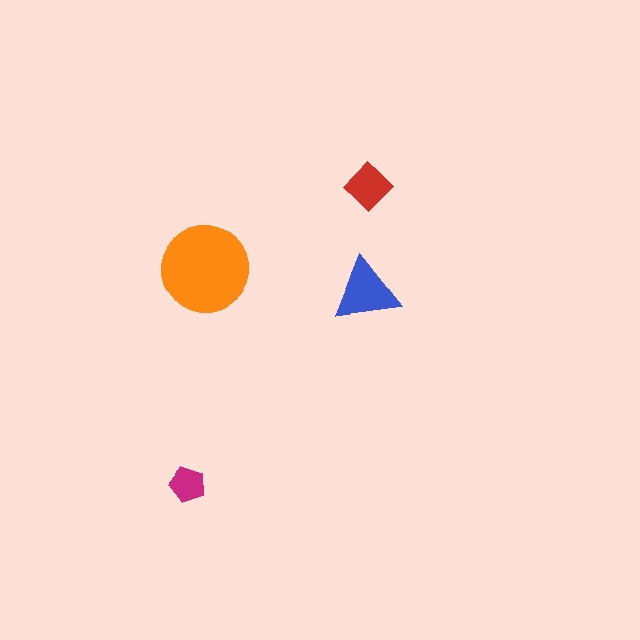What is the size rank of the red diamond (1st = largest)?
3rd.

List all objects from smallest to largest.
The magenta pentagon, the red diamond, the blue triangle, the orange circle.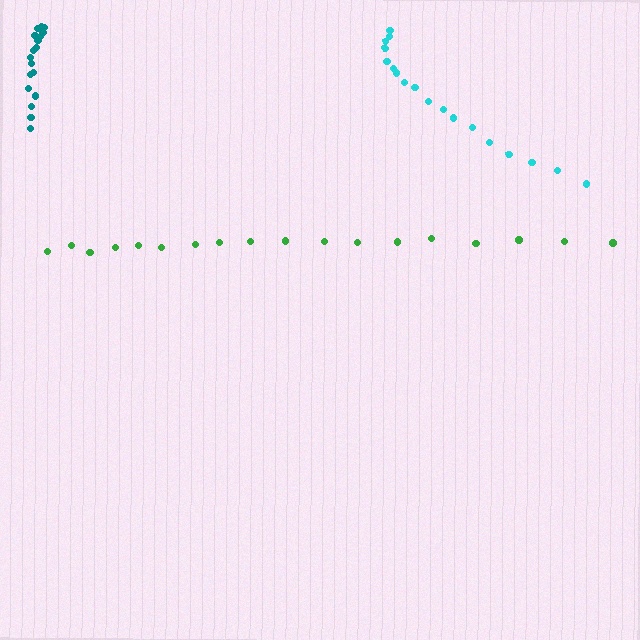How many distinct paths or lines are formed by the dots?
There are 3 distinct paths.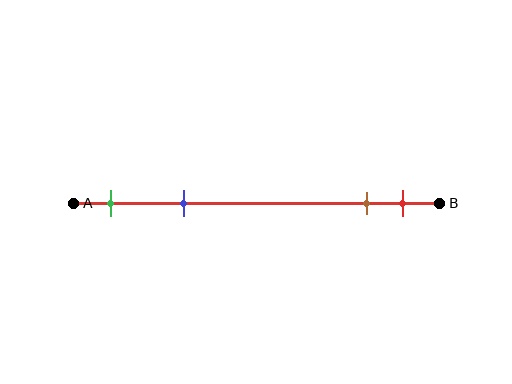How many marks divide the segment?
There are 4 marks dividing the segment.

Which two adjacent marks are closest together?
The brown and red marks are the closest adjacent pair.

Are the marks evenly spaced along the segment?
No, the marks are not evenly spaced.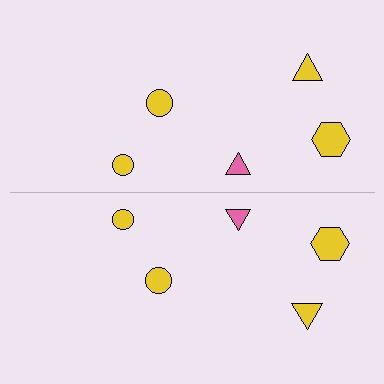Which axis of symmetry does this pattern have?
The pattern has a horizontal axis of symmetry running through the center of the image.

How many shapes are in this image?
There are 10 shapes in this image.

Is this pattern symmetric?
Yes, this pattern has bilateral (reflection) symmetry.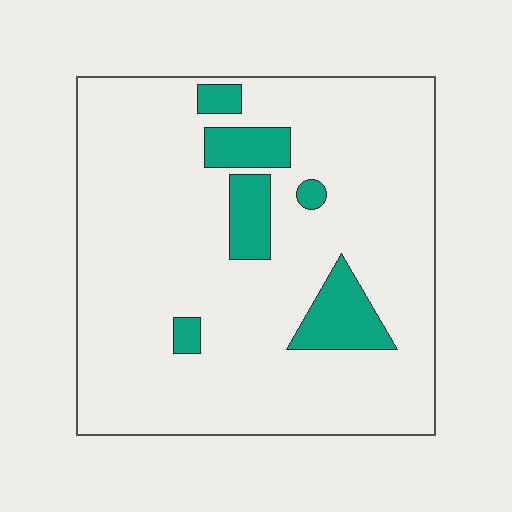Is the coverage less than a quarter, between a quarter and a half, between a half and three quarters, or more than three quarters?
Less than a quarter.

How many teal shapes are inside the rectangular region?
6.